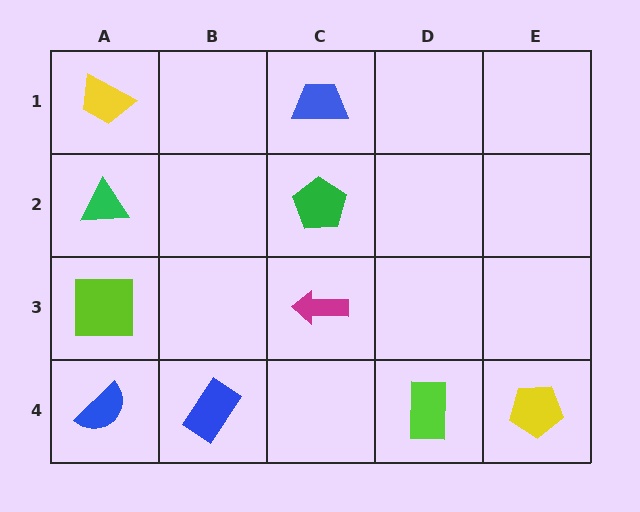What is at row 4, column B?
A blue rectangle.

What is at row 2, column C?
A green pentagon.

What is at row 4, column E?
A yellow pentagon.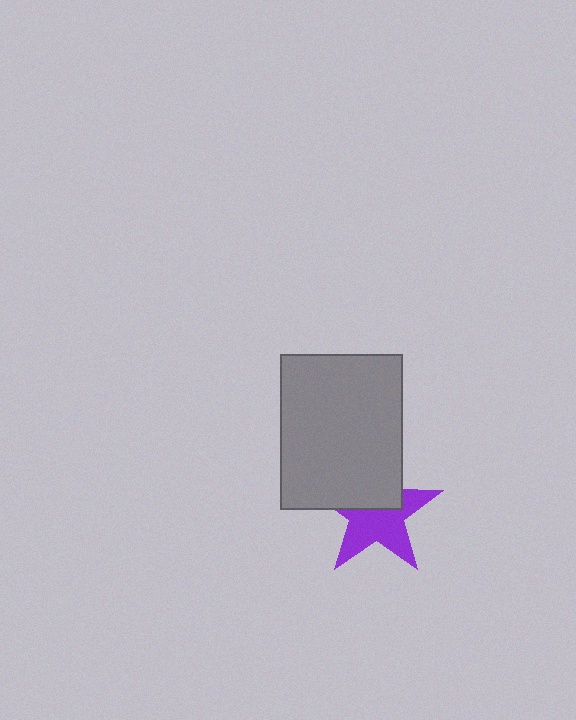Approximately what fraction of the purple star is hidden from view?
Roughly 41% of the purple star is hidden behind the gray rectangle.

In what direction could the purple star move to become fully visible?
The purple star could move down. That would shift it out from behind the gray rectangle entirely.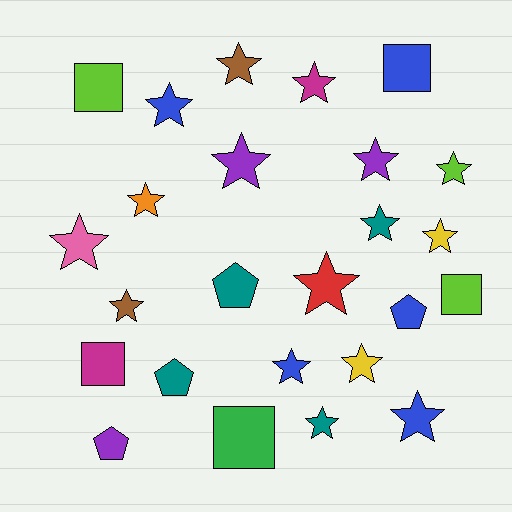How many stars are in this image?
There are 16 stars.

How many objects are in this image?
There are 25 objects.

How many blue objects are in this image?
There are 5 blue objects.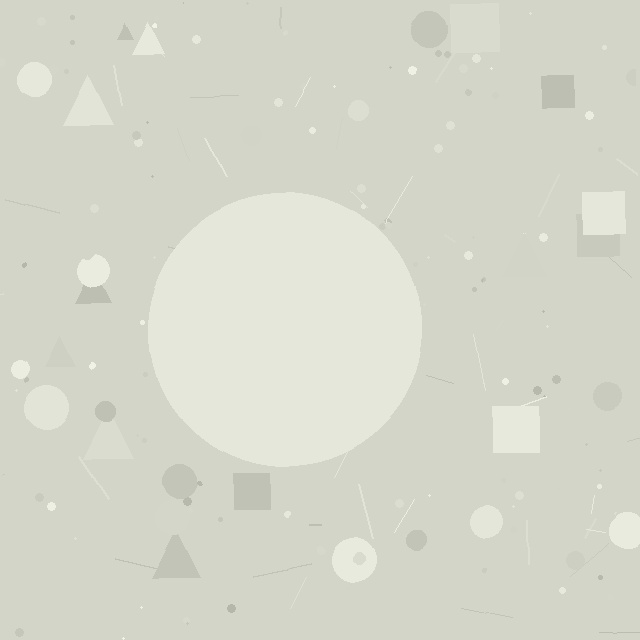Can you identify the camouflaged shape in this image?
The camouflaged shape is a circle.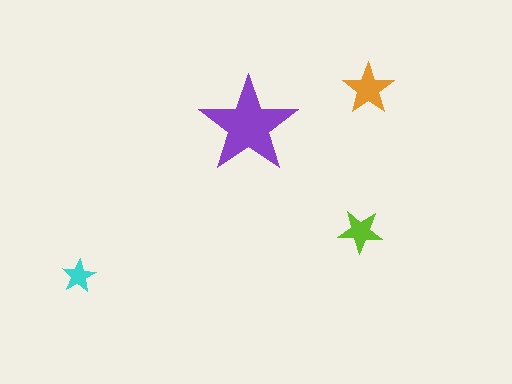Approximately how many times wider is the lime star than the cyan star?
About 1.5 times wider.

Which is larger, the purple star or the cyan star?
The purple one.